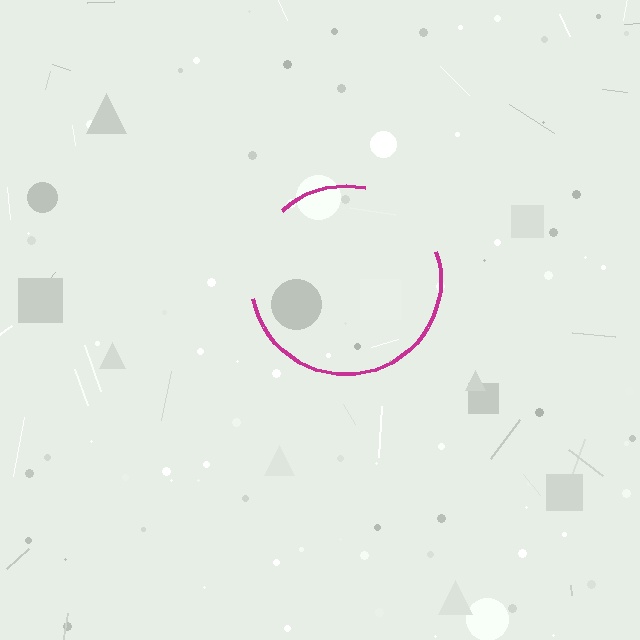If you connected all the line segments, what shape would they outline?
They would outline a circle.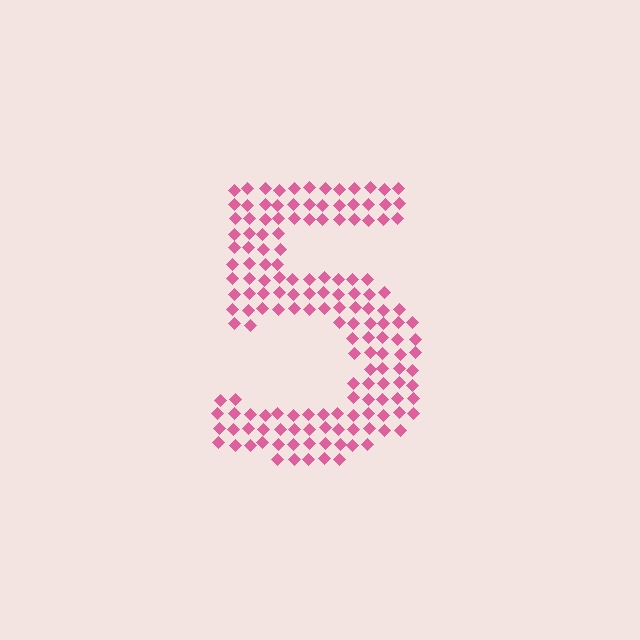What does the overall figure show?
The overall figure shows the digit 5.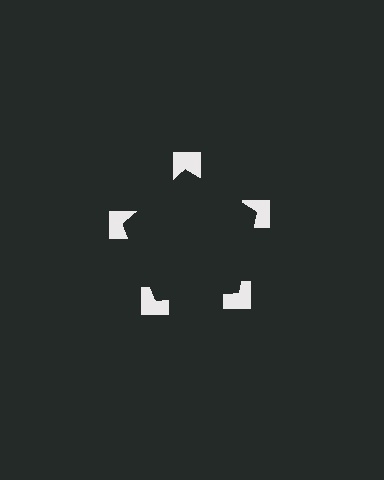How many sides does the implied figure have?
5 sides.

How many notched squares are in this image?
There are 5 — one at each vertex of the illusory pentagon.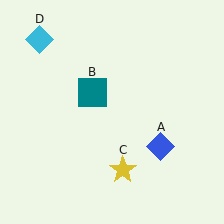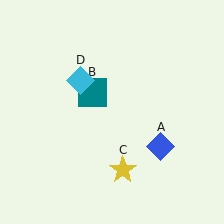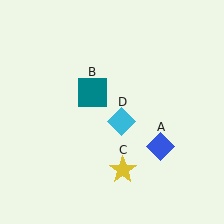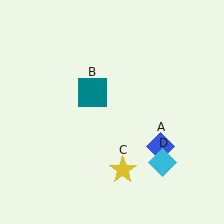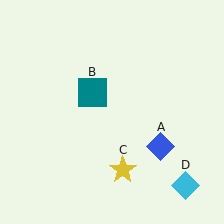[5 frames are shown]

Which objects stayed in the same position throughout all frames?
Blue diamond (object A) and teal square (object B) and yellow star (object C) remained stationary.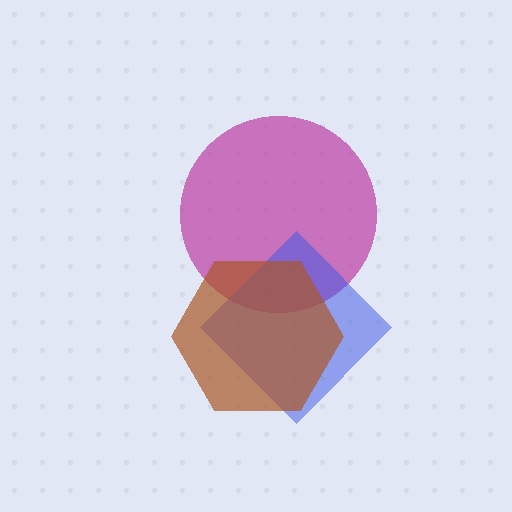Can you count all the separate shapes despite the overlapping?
Yes, there are 3 separate shapes.